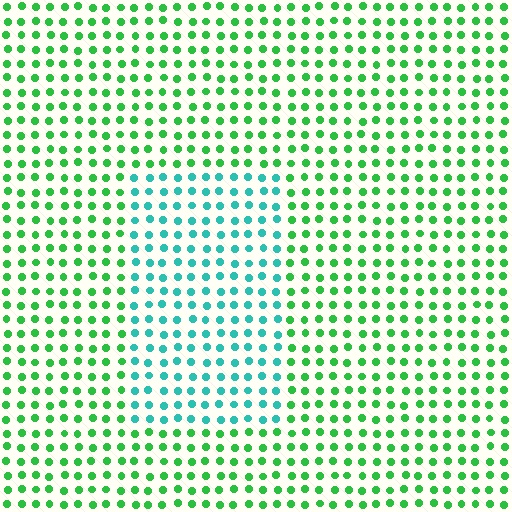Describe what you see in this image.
The image is filled with small green elements in a uniform arrangement. A rectangle-shaped region is visible where the elements are tinted to a slightly different hue, forming a subtle color boundary.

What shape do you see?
I see a rectangle.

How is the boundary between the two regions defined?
The boundary is defined purely by a slight shift in hue (about 45 degrees). Spacing, size, and orientation are identical on both sides.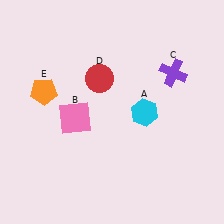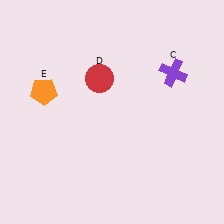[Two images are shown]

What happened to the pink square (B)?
The pink square (B) was removed in Image 2. It was in the bottom-left area of Image 1.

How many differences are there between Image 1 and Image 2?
There are 2 differences between the two images.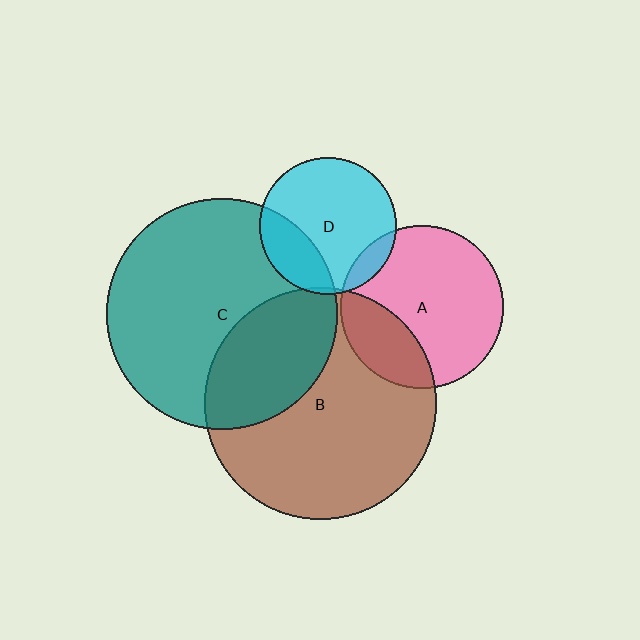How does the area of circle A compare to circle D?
Approximately 1.4 times.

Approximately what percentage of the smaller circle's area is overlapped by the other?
Approximately 30%.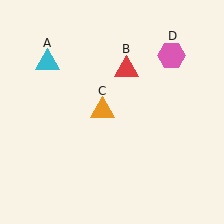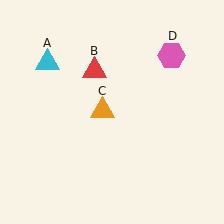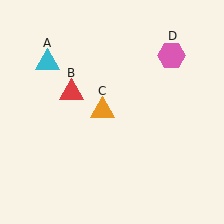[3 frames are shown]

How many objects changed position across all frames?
1 object changed position: red triangle (object B).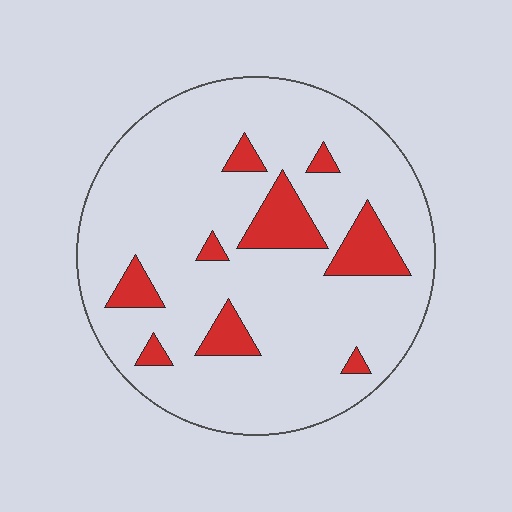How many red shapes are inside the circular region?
9.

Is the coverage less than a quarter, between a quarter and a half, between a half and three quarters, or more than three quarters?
Less than a quarter.